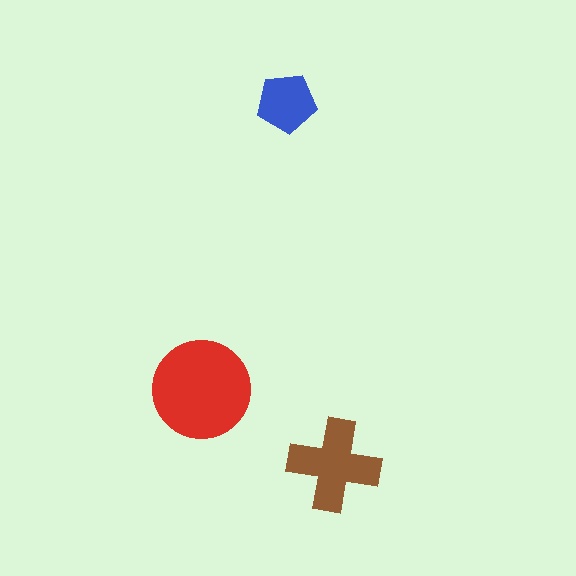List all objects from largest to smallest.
The red circle, the brown cross, the blue pentagon.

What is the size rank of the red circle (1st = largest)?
1st.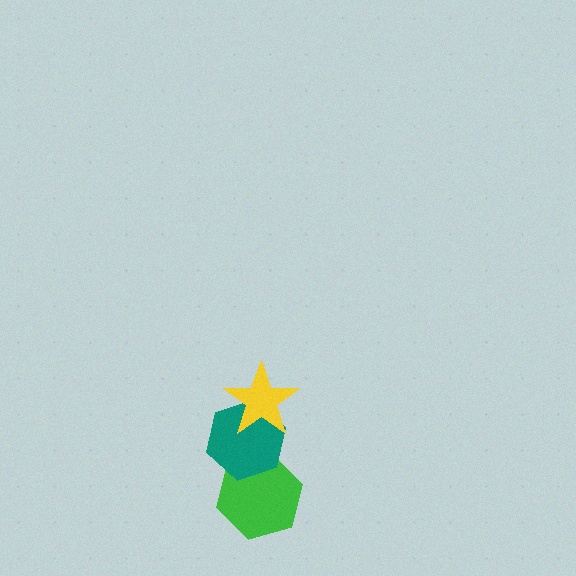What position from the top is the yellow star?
The yellow star is 1st from the top.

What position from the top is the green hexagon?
The green hexagon is 3rd from the top.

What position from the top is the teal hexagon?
The teal hexagon is 2nd from the top.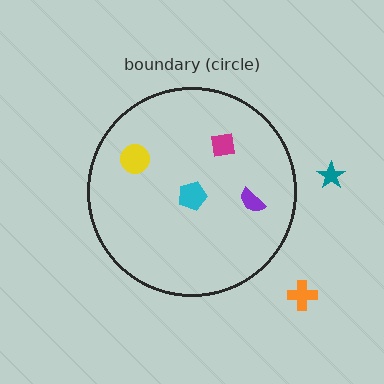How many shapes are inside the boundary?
4 inside, 2 outside.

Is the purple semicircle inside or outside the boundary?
Inside.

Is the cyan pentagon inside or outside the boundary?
Inside.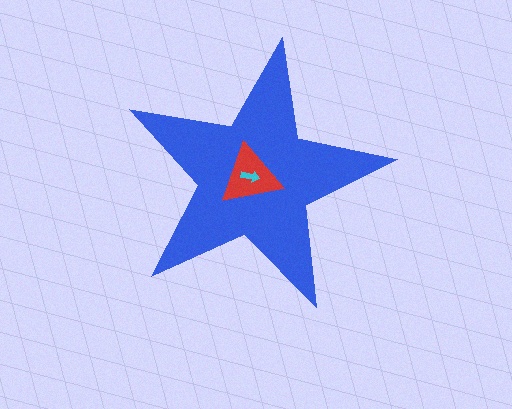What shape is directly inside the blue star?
The red triangle.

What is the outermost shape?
The blue star.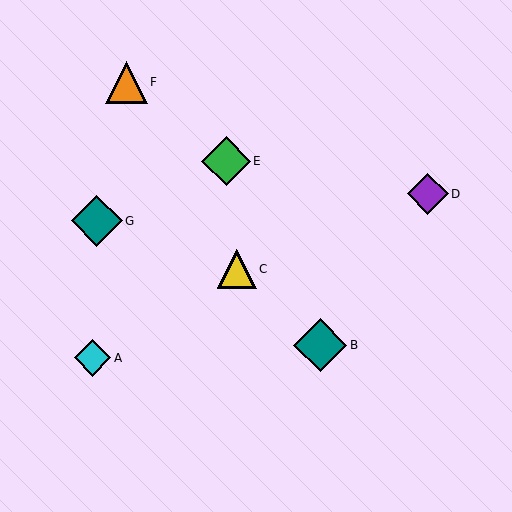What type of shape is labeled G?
Shape G is a teal diamond.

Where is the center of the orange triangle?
The center of the orange triangle is at (126, 82).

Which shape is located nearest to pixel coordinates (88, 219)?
The teal diamond (labeled G) at (97, 221) is nearest to that location.